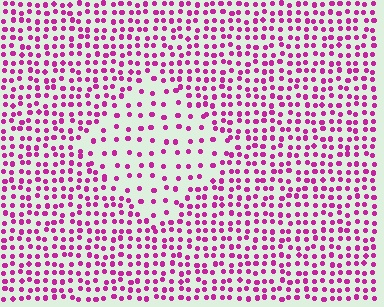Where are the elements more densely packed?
The elements are more densely packed outside the diamond boundary.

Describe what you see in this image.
The image contains small magenta elements arranged at two different densities. A diamond-shaped region is visible where the elements are less densely packed than the surrounding area.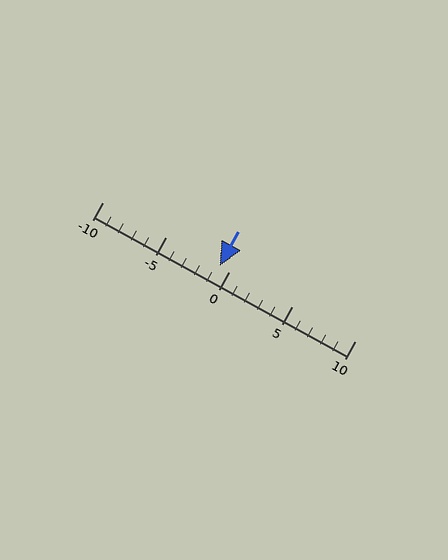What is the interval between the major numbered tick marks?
The major tick marks are spaced 5 units apart.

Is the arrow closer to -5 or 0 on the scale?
The arrow is closer to 0.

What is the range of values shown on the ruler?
The ruler shows values from -10 to 10.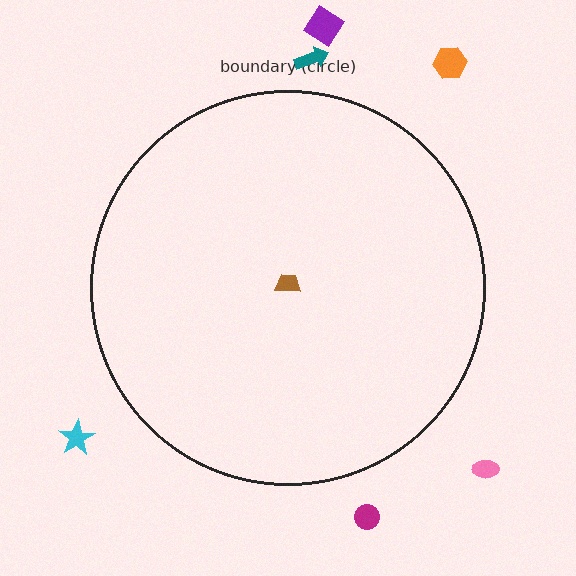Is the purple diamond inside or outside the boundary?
Outside.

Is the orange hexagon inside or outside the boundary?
Outside.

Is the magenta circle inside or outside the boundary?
Outside.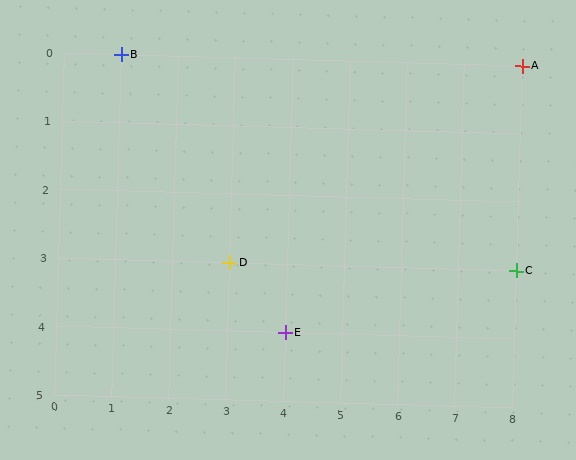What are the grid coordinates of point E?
Point E is at grid coordinates (4, 4).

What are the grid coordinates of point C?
Point C is at grid coordinates (8, 3).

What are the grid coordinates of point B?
Point B is at grid coordinates (1, 0).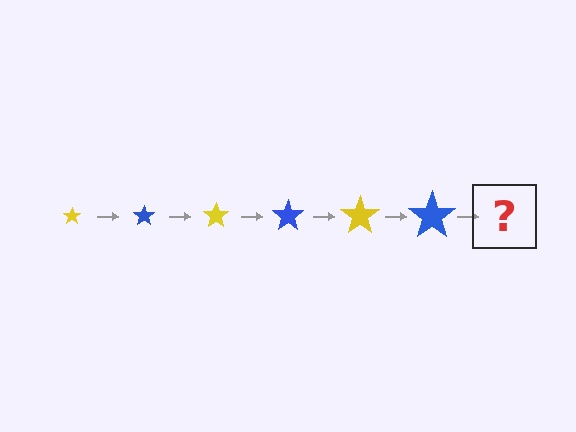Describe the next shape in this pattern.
It should be a yellow star, larger than the previous one.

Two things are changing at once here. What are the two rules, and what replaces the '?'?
The two rules are that the star grows larger each step and the color cycles through yellow and blue. The '?' should be a yellow star, larger than the previous one.